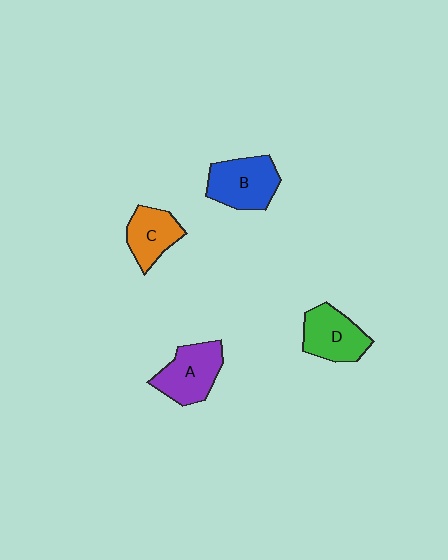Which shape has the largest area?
Shape B (blue).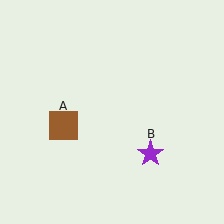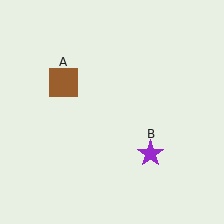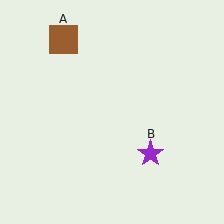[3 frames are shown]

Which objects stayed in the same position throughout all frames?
Purple star (object B) remained stationary.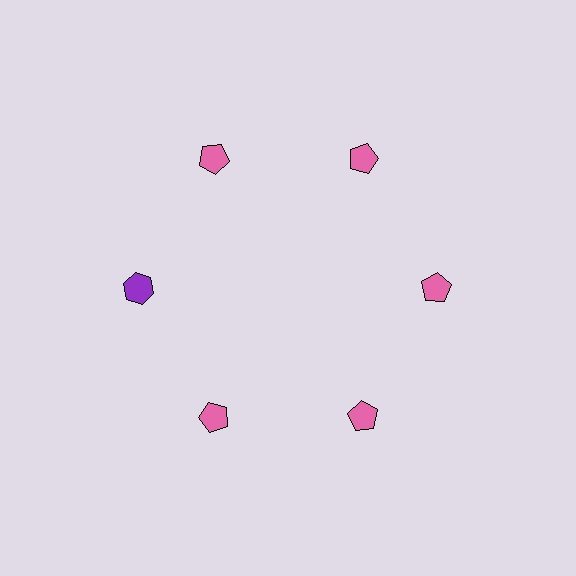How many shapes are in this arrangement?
There are 6 shapes arranged in a ring pattern.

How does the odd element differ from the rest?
It differs in both color (purple instead of pink) and shape (hexagon instead of pentagon).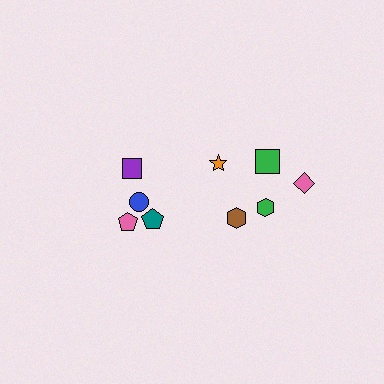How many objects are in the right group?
There are 6 objects.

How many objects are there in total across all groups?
There are 9 objects.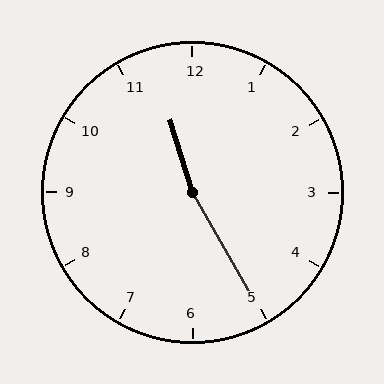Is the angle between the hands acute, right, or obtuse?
It is obtuse.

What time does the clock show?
11:25.